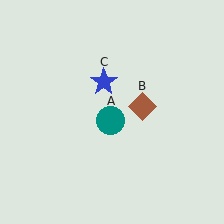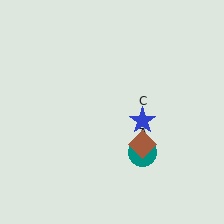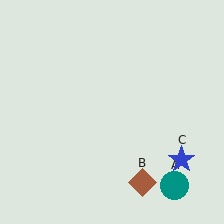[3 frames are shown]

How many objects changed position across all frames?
3 objects changed position: teal circle (object A), brown diamond (object B), blue star (object C).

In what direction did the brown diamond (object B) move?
The brown diamond (object B) moved down.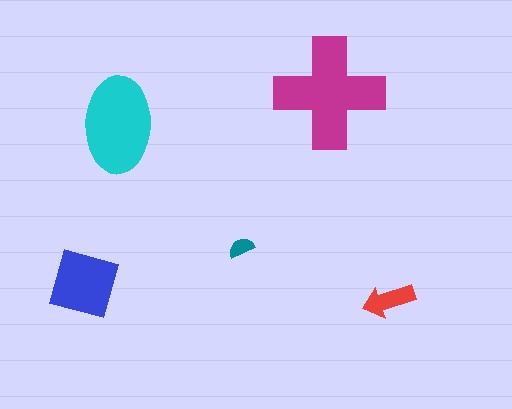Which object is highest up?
The magenta cross is topmost.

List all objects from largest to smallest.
The magenta cross, the cyan ellipse, the blue diamond, the red arrow, the teal semicircle.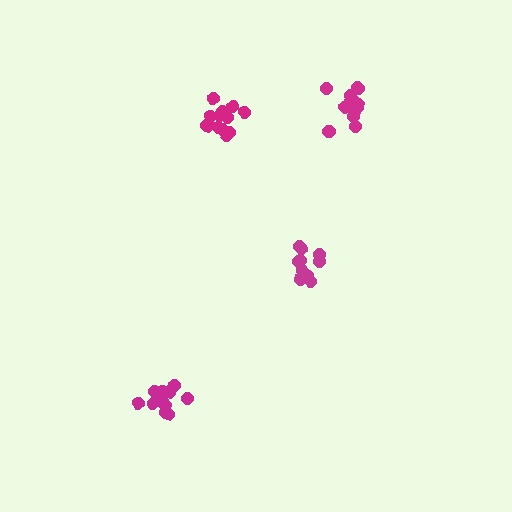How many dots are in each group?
Group 1: 14 dots, Group 2: 15 dots, Group 3: 11 dots, Group 4: 13 dots (53 total).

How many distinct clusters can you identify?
There are 4 distinct clusters.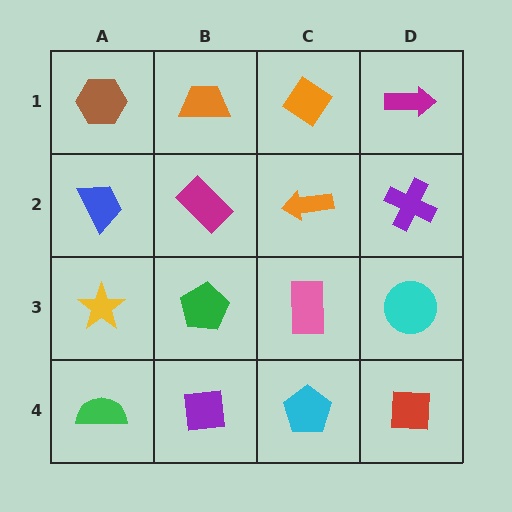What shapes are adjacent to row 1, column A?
A blue trapezoid (row 2, column A), an orange trapezoid (row 1, column B).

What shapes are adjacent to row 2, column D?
A magenta arrow (row 1, column D), a cyan circle (row 3, column D), an orange arrow (row 2, column C).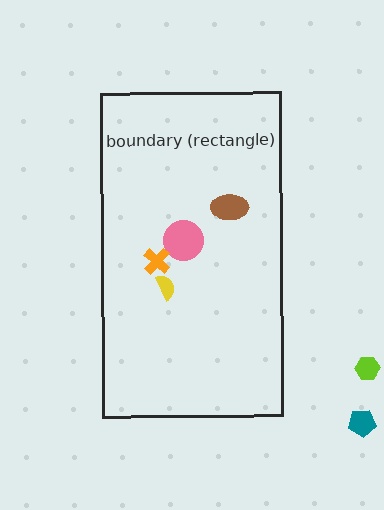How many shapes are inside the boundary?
4 inside, 2 outside.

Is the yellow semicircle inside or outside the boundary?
Inside.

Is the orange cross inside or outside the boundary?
Inside.